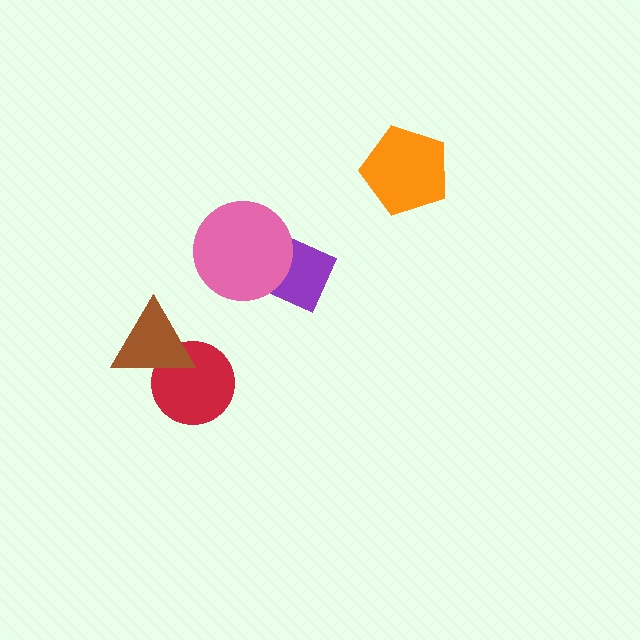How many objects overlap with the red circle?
1 object overlaps with the red circle.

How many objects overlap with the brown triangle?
1 object overlaps with the brown triangle.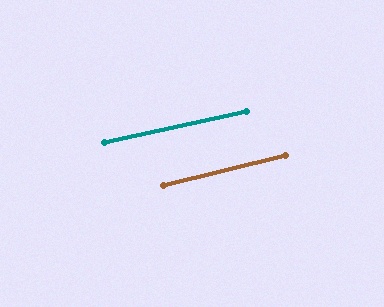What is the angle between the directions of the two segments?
Approximately 2 degrees.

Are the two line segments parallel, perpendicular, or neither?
Parallel — their directions differ by only 1.8°.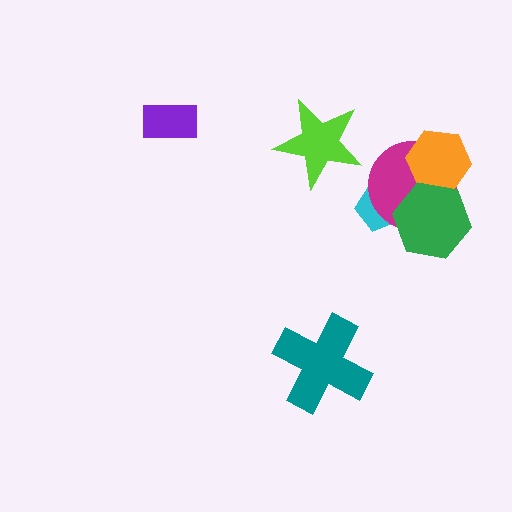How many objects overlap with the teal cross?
0 objects overlap with the teal cross.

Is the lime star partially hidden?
No, no other shape covers it.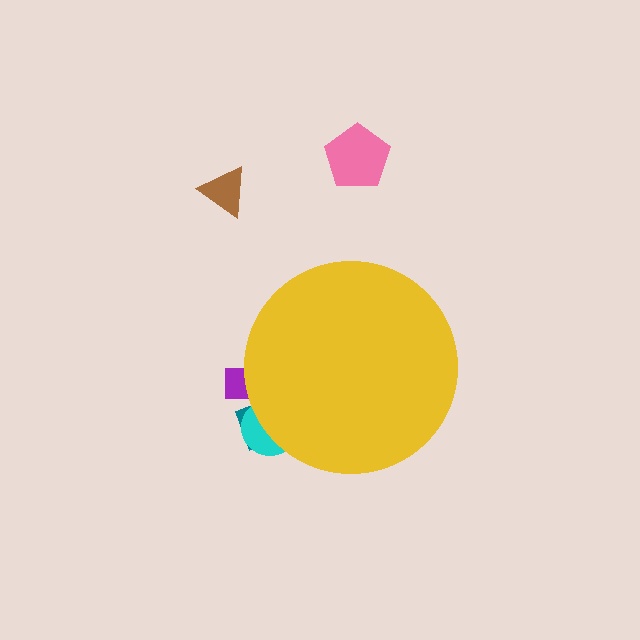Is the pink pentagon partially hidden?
No, the pink pentagon is fully visible.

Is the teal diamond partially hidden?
Yes, the teal diamond is partially hidden behind the yellow circle.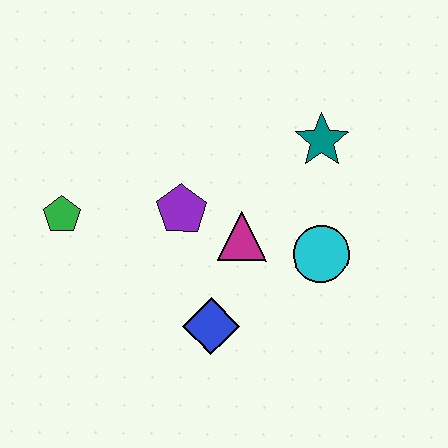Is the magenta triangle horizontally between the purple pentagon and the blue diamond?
No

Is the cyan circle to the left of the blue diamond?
No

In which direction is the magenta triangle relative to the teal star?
The magenta triangle is below the teal star.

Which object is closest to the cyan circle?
The magenta triangle is closest to the cyan circle.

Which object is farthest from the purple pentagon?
The teal star is farthest from the purple pentagon.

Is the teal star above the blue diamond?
Yes